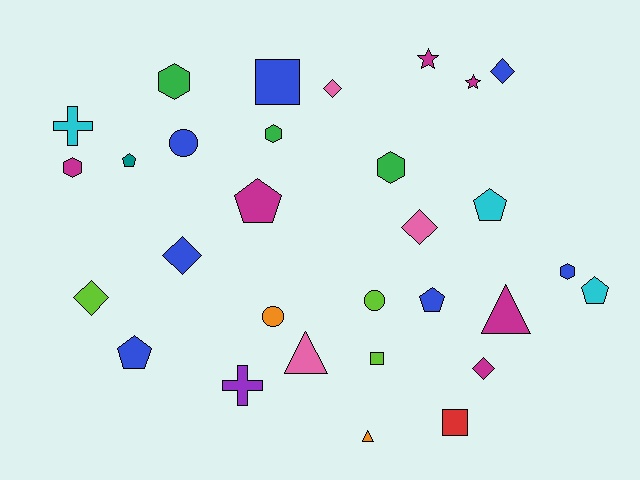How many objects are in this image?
There are 30 objects.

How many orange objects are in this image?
There are 2 orange objects.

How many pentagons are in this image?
There are 6 pentagons.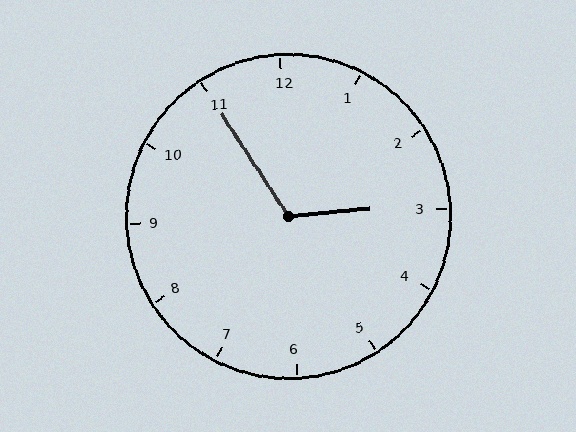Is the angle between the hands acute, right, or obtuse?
It is obtuse.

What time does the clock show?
2:55.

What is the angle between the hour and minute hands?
Approximately 118 degrees.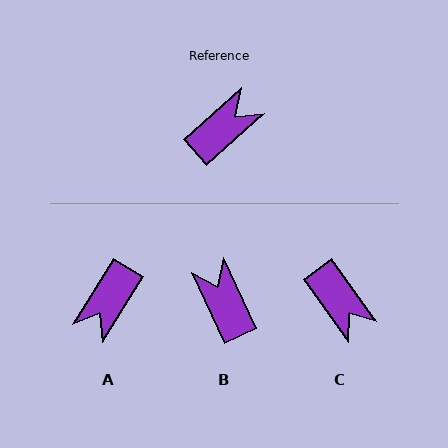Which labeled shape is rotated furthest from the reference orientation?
A, about 163 degrees away.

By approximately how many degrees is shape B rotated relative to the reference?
Approximately 73 degrees counter-clockwise.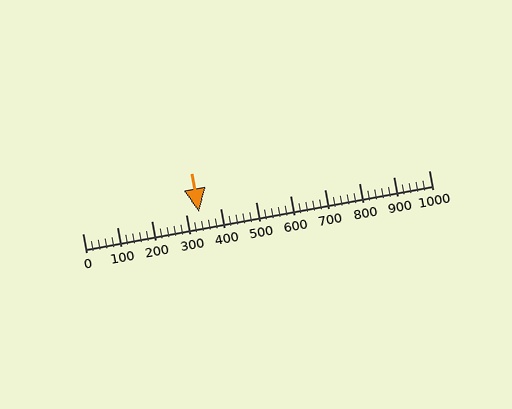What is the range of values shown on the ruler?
The ruler shows values from 0 to 1000.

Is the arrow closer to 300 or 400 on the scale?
The arrow is closer to 300.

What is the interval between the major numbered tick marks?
The major tick marks are spaced 100 units apart.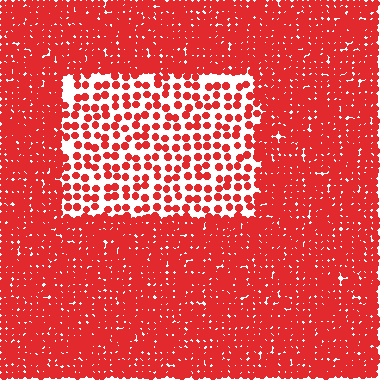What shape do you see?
I see a rectangle.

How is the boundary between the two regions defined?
The boundary is defined by a change in element density (approximately 2.7x ratio). All elements are the same color, size, and shape.